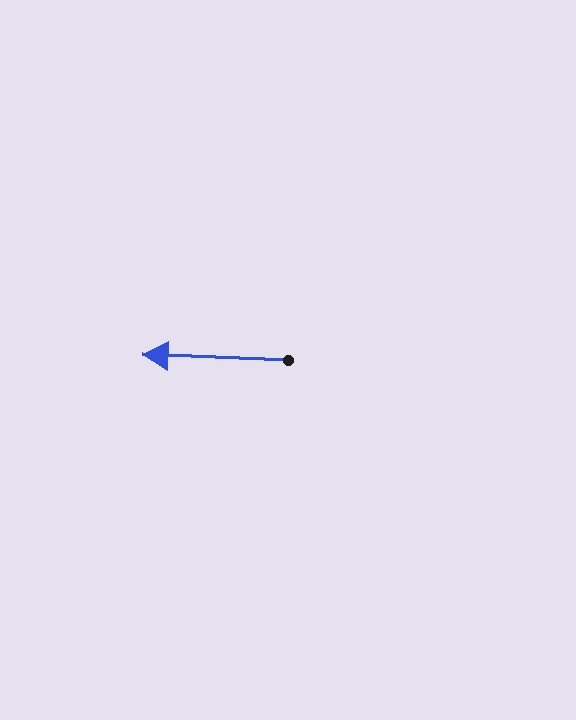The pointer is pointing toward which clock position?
Roughly 9 o'clock.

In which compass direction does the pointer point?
West.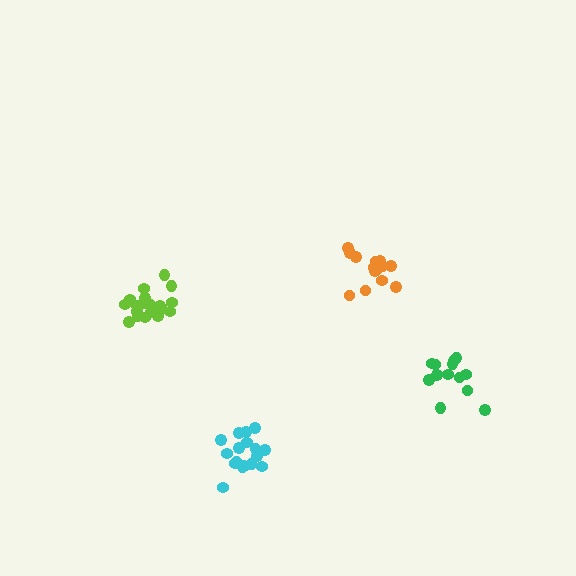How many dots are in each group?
Group 1: 19 dots, Group 2: 14 dots, Group 3: 17 dots, Group 4: 13 dots (63 total).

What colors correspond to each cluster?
The clusters are colored: lime, orange, cyan, green.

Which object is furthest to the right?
The green cluster is rightmost.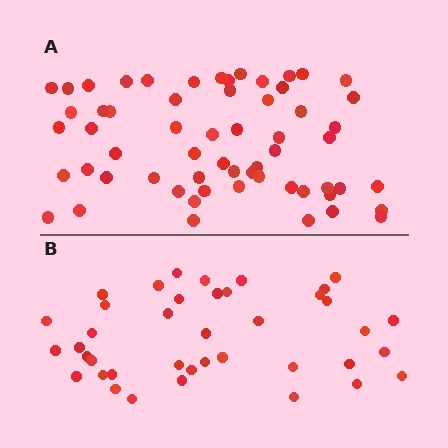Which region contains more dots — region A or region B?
Region A (the top region) has more dots.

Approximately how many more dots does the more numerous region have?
Region A has approximately 20 more dots than region B.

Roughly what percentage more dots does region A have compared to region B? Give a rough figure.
About 50% more.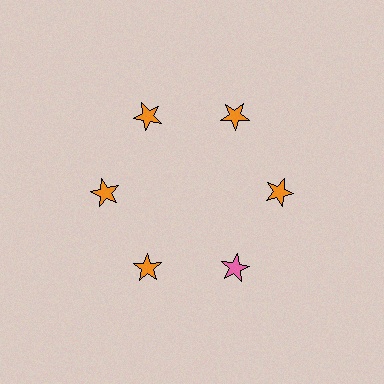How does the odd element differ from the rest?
It has a different color: pink instead of orange.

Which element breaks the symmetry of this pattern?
The pink star at roughly the 5 o'clock position breaks the symmetry. All other shapes are orange stars.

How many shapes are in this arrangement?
There are 6 shapes arranged in a ring pattern.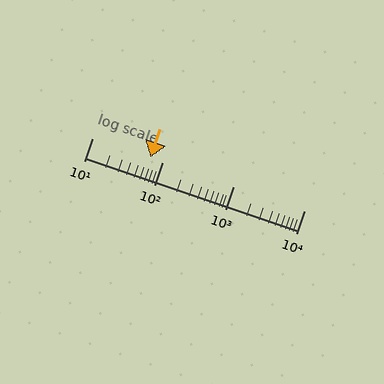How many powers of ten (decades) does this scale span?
The scale spans 3 decades, from 10 to 10000.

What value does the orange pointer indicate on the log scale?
The pointer indicates approximately 66.